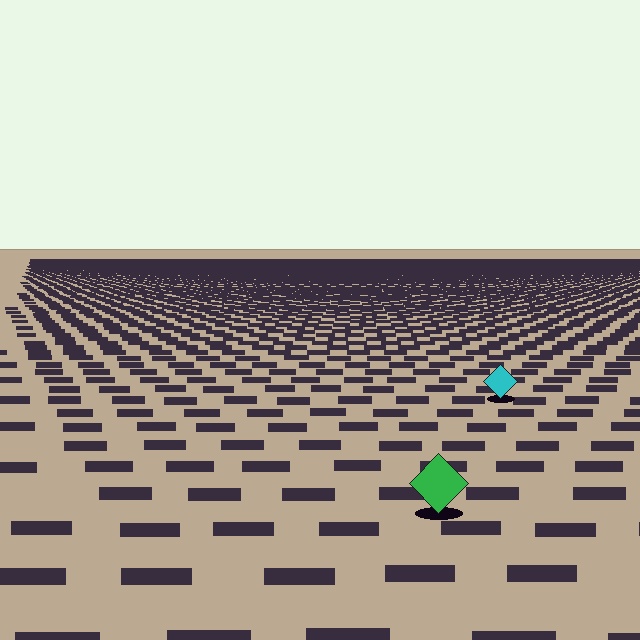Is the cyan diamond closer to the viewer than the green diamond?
No. The green diamond is closer — you can tell from the texture gradient: the ground texture is coarser near it.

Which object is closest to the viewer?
The green diamond is closest. The texture marks near it are larger and more spread out.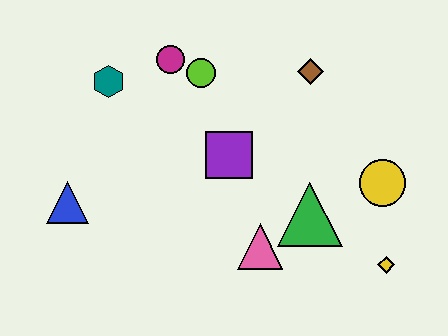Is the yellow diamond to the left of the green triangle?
No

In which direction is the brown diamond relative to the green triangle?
The brown diamond is above the green triangle.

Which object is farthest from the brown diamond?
The blue triangle is farthest from the brown diamond.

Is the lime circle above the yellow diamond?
Yes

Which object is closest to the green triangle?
The pink triangle is closest to the green triangle.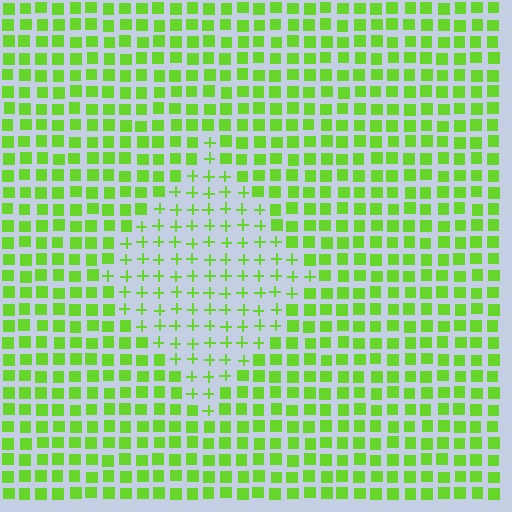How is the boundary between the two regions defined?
The boundary is defined by a change in element shape: plus signs inside vs. squares outside. All elements share the same color and spacing.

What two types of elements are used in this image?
The image uses plus signs inside the diamond region and squares outside it.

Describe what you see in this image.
The image is filled with small lime elements arranged in a uniform grid. A diamond-shaped region contains plus signs, while the surrounding area contains squares. The boundary is defined purely by the change in element shape.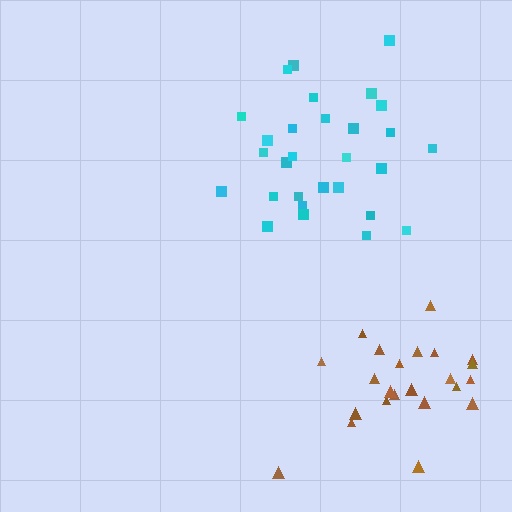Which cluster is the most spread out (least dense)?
Cyan.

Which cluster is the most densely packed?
Brown.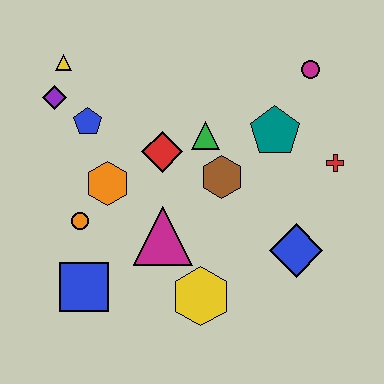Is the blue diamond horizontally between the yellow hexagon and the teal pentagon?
No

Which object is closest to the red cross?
The teal pentagon is closest to the red cross.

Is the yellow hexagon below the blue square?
Yes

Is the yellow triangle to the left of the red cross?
Yes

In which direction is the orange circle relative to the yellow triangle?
The orange circle is below the yellow triangle.